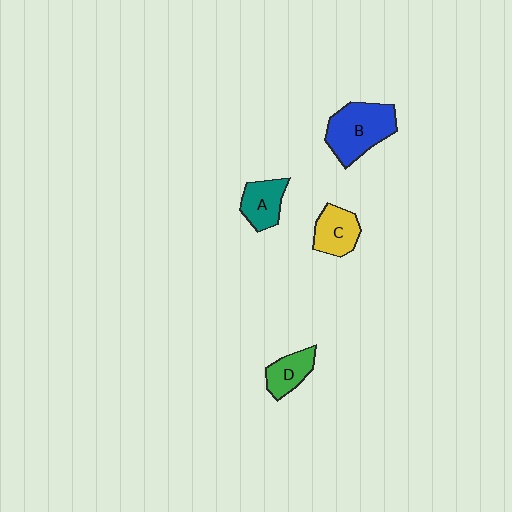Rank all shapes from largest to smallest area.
From largest to smallest: B (blue), C (yellow), A (teal), D (green).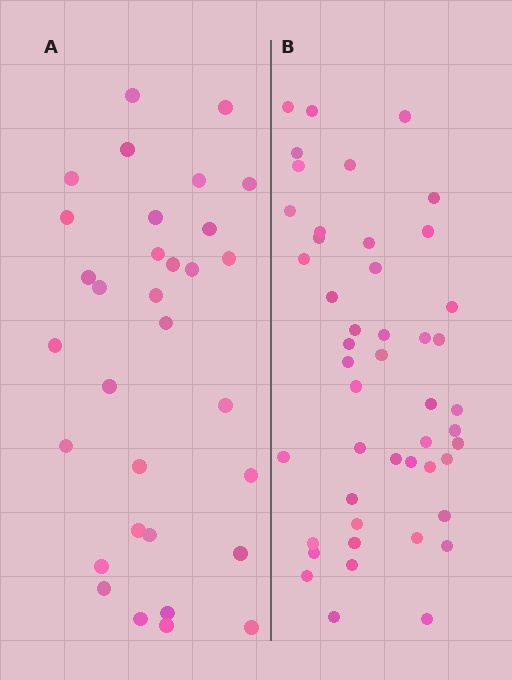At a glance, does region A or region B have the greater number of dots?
Region B (the right region) has more dots.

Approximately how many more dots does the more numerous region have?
Region B has approximately 15 more dots than region A.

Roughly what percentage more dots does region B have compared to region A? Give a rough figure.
About 45% more.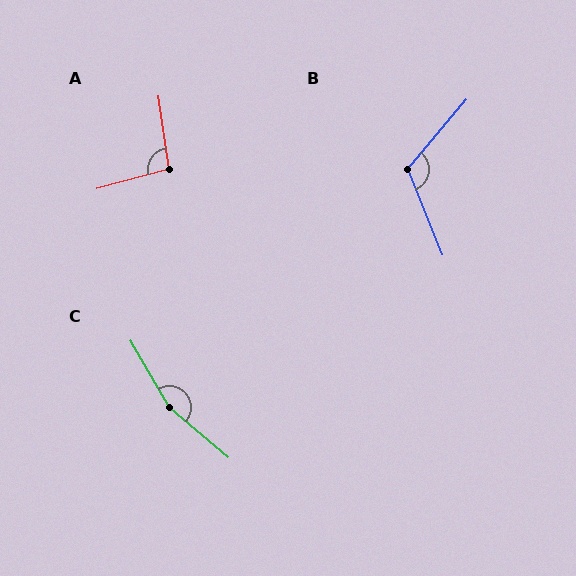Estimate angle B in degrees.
Approximately 118 degrees.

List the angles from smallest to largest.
A (96°), B (118°), C (161°).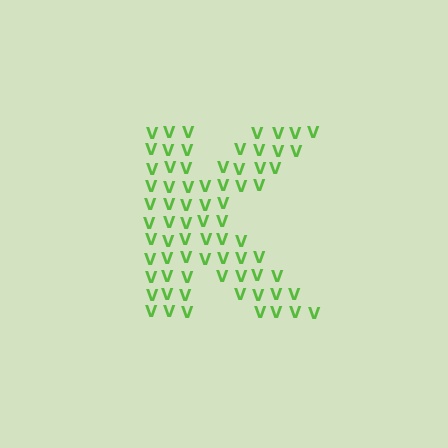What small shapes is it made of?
It is made of small letter V's.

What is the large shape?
The large shape is the letter K.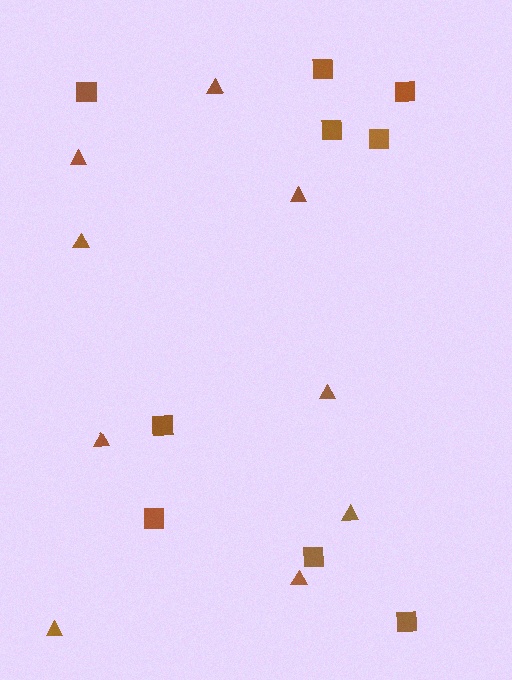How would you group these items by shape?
There are 2 groups: one group of triangles (9) and one group of squares (9).